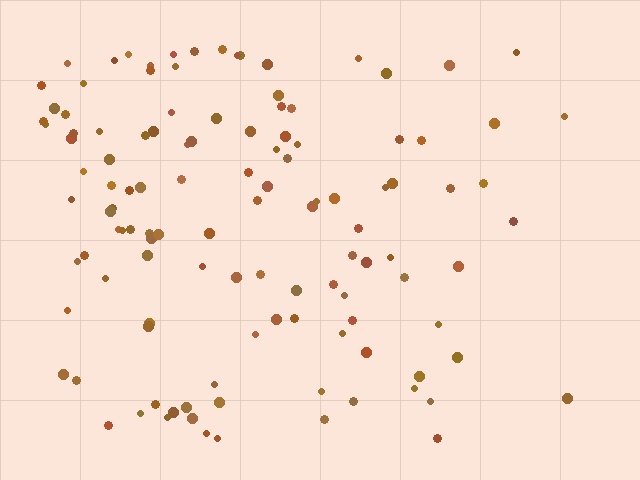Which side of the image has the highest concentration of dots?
The left.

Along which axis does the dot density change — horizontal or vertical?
Horizontal.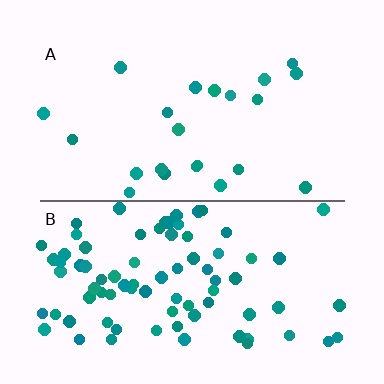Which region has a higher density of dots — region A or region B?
B (the bottom).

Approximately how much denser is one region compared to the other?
Approximately 3.7× — region B over region A.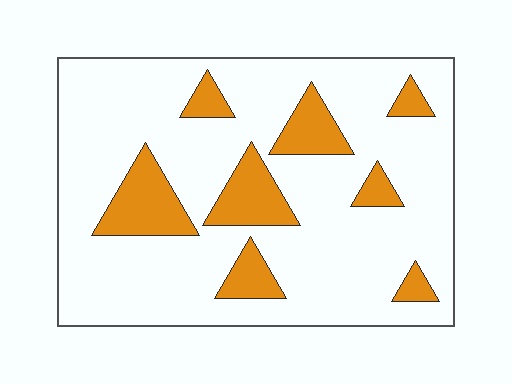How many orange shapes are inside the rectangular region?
8.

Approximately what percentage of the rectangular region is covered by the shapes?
Approximately 20%.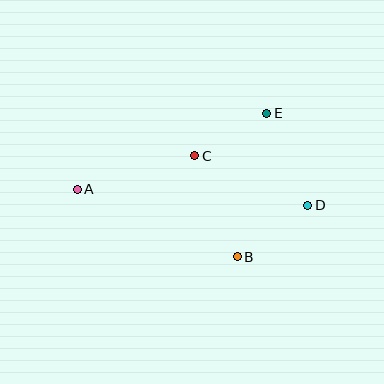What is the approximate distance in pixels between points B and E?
The distance between B and E is approximately 146 pixels.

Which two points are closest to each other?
Points C and E are closest to each other.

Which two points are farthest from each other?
Points A and D are farthest from each other.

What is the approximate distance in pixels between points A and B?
The distance between A and B is approximately 174 pixels.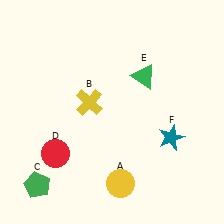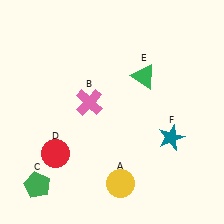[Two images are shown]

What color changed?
The cross (B) changed from yellow in Image 1 to pink in Image 2.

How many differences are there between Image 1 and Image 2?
There is 1 difference between the two images.